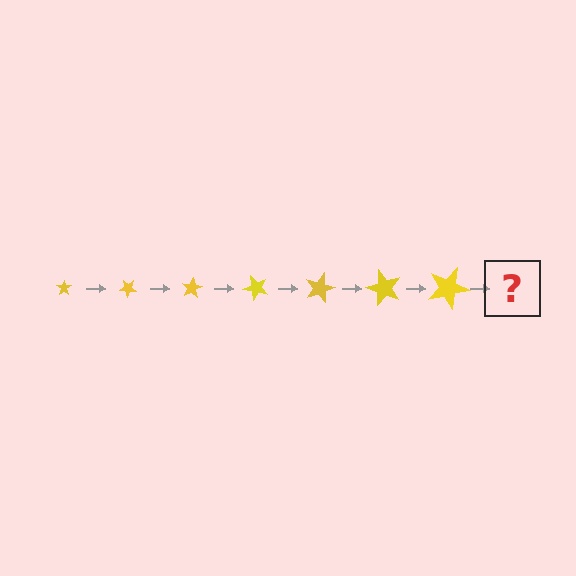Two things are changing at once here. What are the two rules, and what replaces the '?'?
The two rules are that the star grows larger each step and it rotates 40 degrees each step. The '?' should be a star, larger than the previous one and rotated 280 degrees from the start.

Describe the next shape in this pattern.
It should be a star, larger than the previous one and rotated 280 degrees from the start.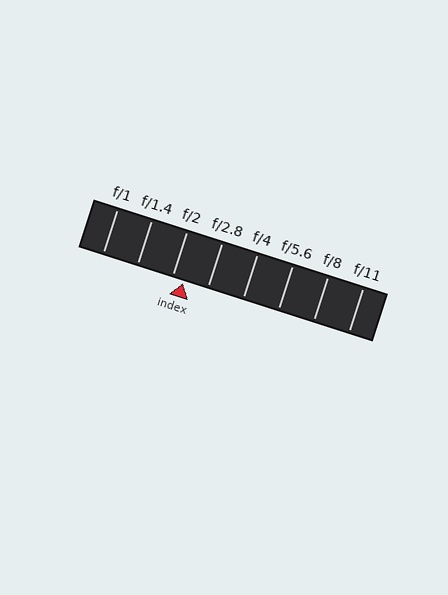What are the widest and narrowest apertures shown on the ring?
The widest aperture shown is f/1 and the narrowest is f/11.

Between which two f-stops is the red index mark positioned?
The index mark is between f/2 and f/2.8.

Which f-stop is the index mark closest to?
The index mark is closest to f/2.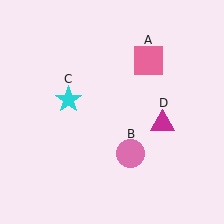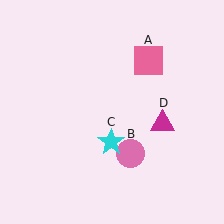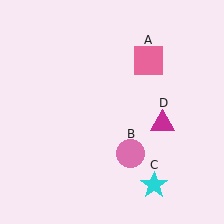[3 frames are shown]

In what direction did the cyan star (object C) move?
The cyan star (object C) moved down and to the right.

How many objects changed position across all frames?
1 object changed position: cyan star (object C).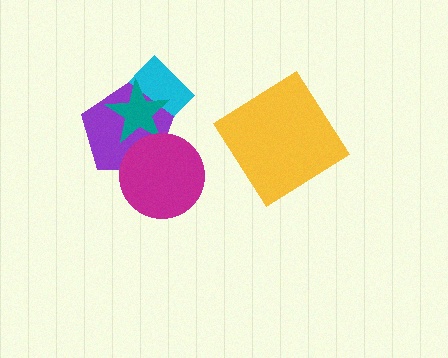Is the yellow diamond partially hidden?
No, no other shape covers it.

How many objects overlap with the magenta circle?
2 objects overlap with the magenta circle.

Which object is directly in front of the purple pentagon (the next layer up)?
The teal star is directly in front of the purple pentagon.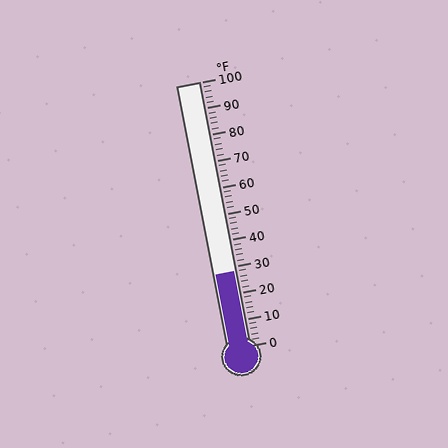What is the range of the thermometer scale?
The thermometer scale ranges from 0°F to 100°F.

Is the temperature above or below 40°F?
The temperature is below 40°F.